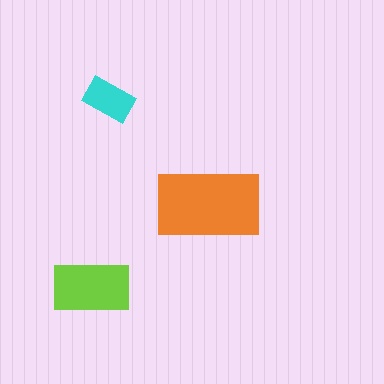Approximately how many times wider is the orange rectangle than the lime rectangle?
About 1.5 times wider.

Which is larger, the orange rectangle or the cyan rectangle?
The orange one.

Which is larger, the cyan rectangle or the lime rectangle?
The lime one.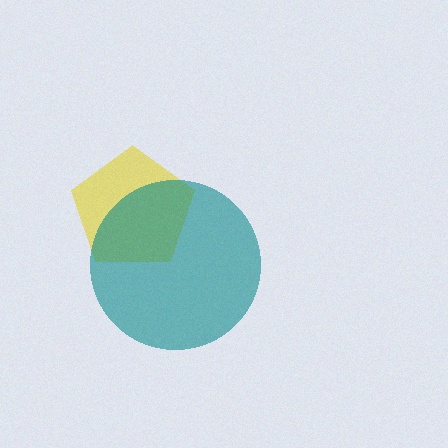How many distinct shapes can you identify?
There are 2 distinct shapes: a yellow pentagon, a teal circle.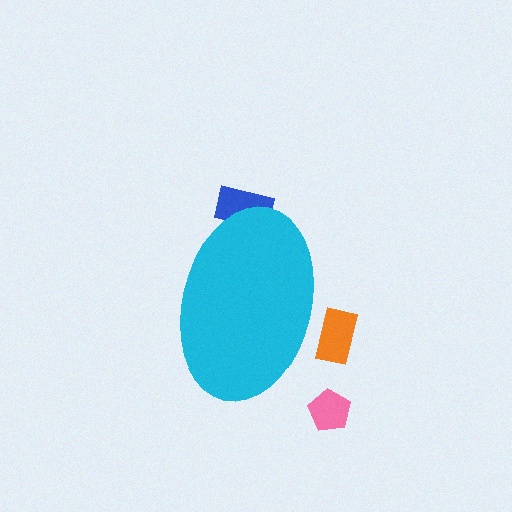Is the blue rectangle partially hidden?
Yes, the blue rectangle is partially hidden behind the cyan ellipse.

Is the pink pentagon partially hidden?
No, the pink pentagon is fully visible.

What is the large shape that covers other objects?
A cyan ellipse.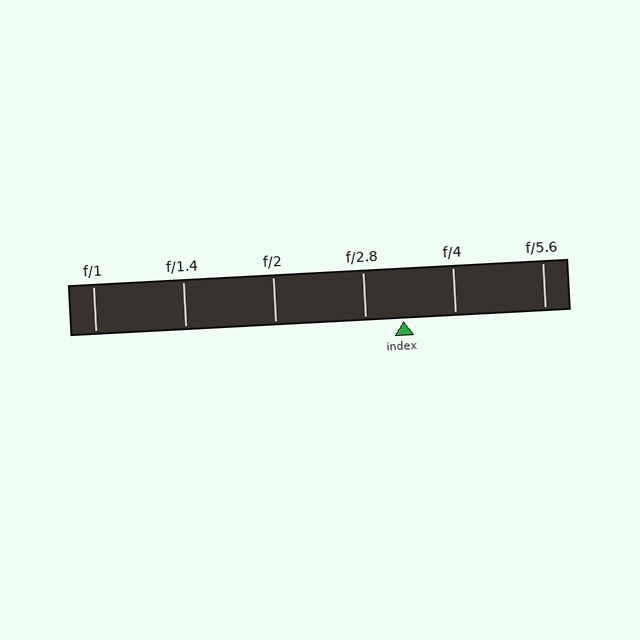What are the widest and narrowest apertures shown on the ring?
The widest aperture shown is f/1 and the narrowest is f/5.6.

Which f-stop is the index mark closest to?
The index mark is closest to f/2.8.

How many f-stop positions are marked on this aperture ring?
There are 6 f-stop positions marked.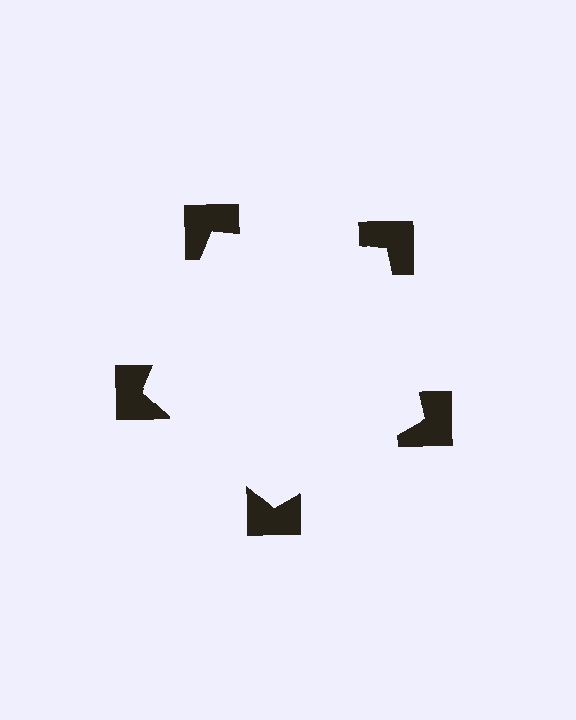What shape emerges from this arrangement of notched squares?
An illusory pentagon — its edges are inferred from the aligned wedge cuts in the notched squares, not physically drawn.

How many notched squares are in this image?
There are 5 — one at each vertex of the illusory pentagon.